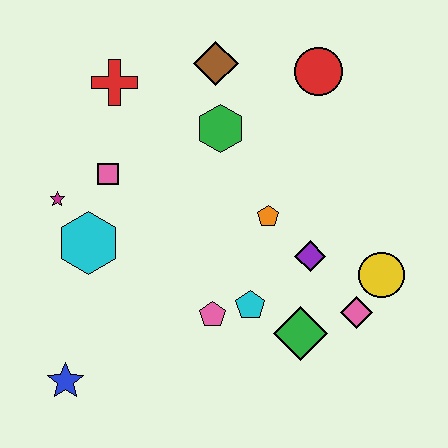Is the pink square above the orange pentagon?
Yes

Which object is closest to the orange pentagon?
The purple diamond is closest to the orange pentagon.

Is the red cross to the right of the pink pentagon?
No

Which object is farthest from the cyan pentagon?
The red cross is farthest from the cyan pentagon.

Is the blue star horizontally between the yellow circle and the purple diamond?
No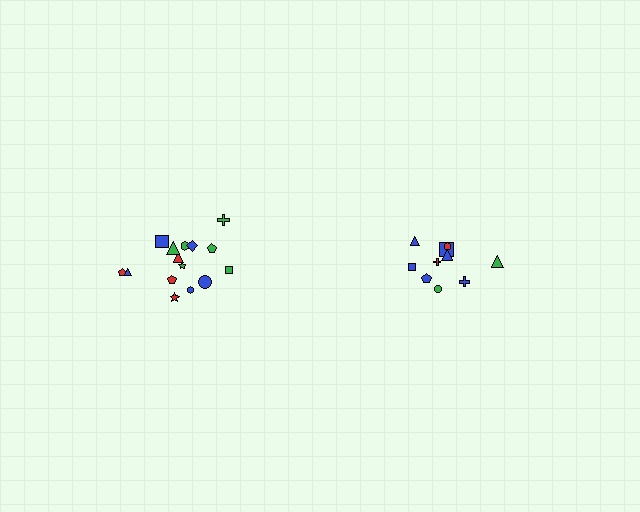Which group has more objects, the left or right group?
The left group.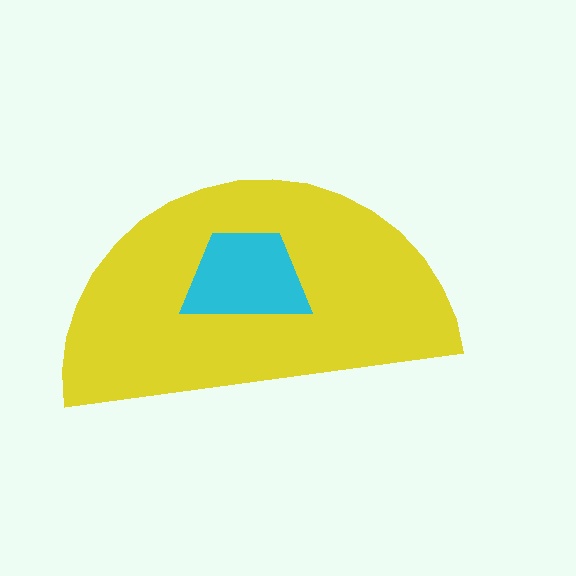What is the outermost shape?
The yellow semicircle.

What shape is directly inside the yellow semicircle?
The cyan trapezoid.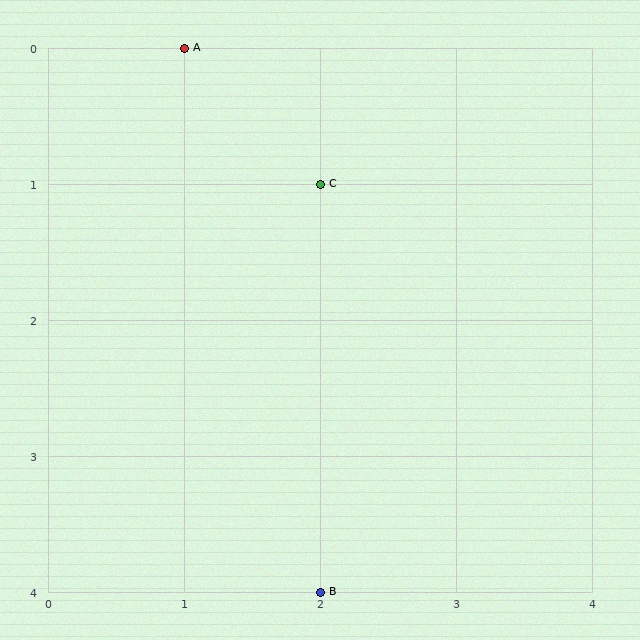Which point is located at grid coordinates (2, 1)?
Point C is at (2, 1).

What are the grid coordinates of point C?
Point C is at grid coordinates (2, 1).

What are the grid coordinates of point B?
Point B is at grid coordinates (2, 4).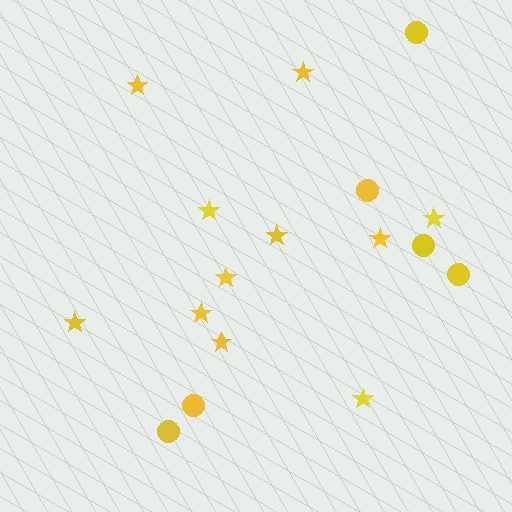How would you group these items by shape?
There are 2 groups: one group of stars (11) and one group of circles (6).